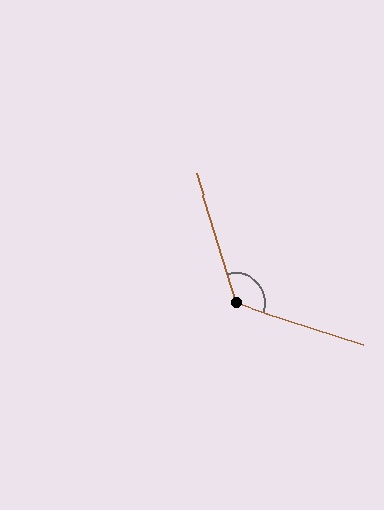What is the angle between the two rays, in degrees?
Approximately 125 degrees.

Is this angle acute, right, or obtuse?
It is obtuse.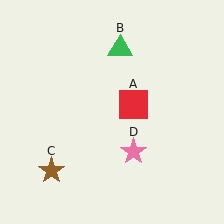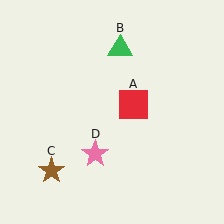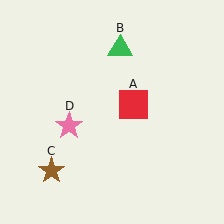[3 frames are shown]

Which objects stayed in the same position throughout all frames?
Red square (object A) and green triangle (object B) and brown star (object C) remained stationary.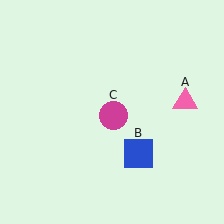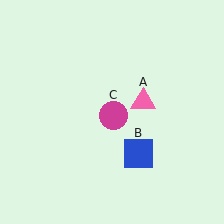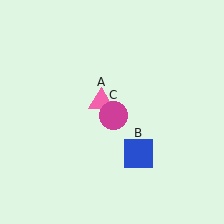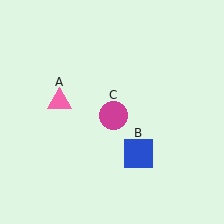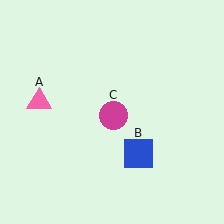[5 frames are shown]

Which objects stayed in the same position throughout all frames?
Blue square (object B) and magenta circle (object C) remained stationary.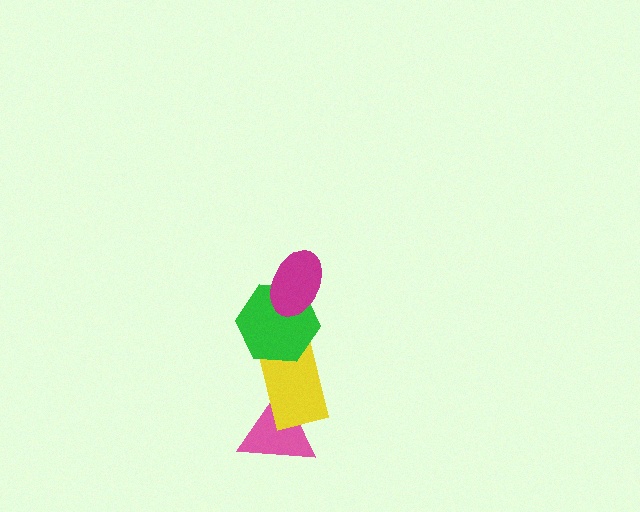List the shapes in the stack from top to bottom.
From top to bottom: the magenta ellipse, the green hexagon, the yellow rectangle, the pink triangle.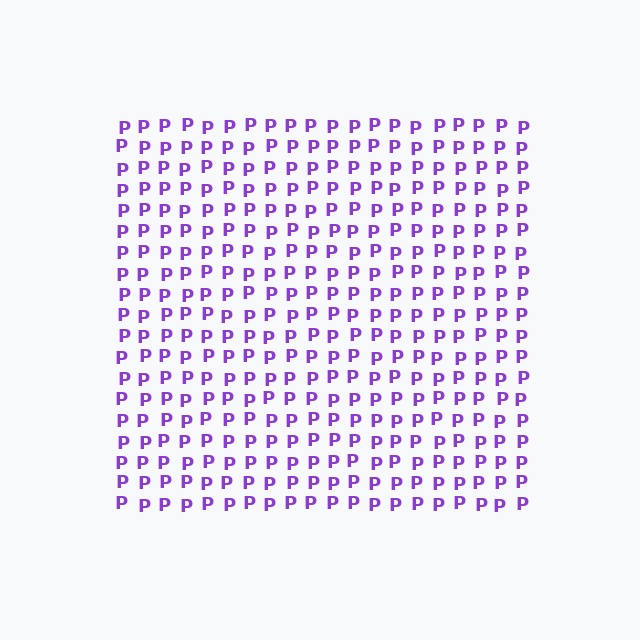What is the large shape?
The large shape is a square.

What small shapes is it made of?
It is made of small letter P's.